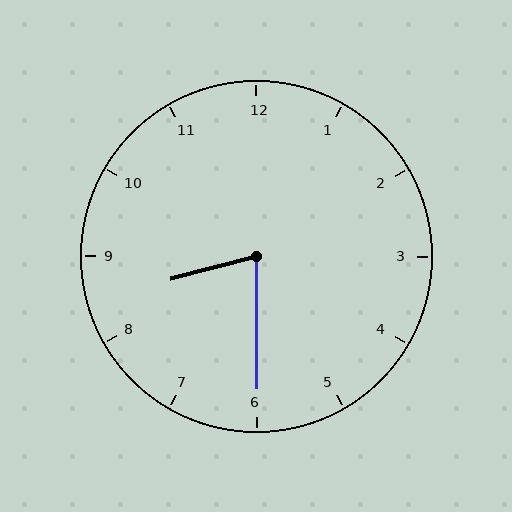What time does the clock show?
8:30.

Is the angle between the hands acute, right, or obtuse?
It is acute.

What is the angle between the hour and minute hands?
Approximately 75 degrees.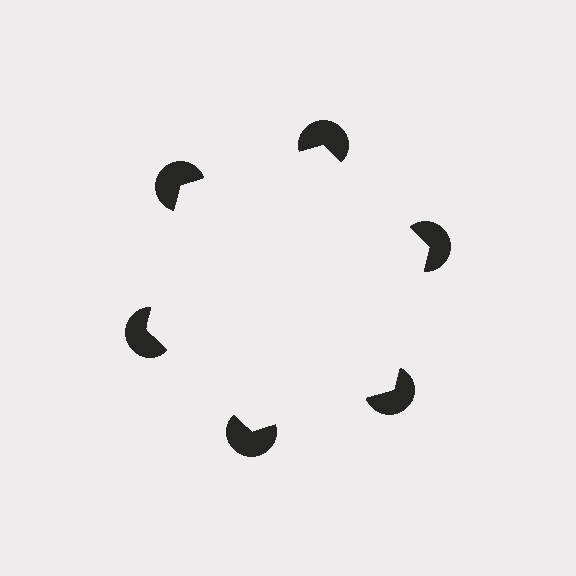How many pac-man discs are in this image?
There are 6 — one at each vertex of the illusory hexagon.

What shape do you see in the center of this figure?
An illusory hexagon — its edges are inferred from the aligned wedge cuts in the pac-man discs, not physically drawn.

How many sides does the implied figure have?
6 sides.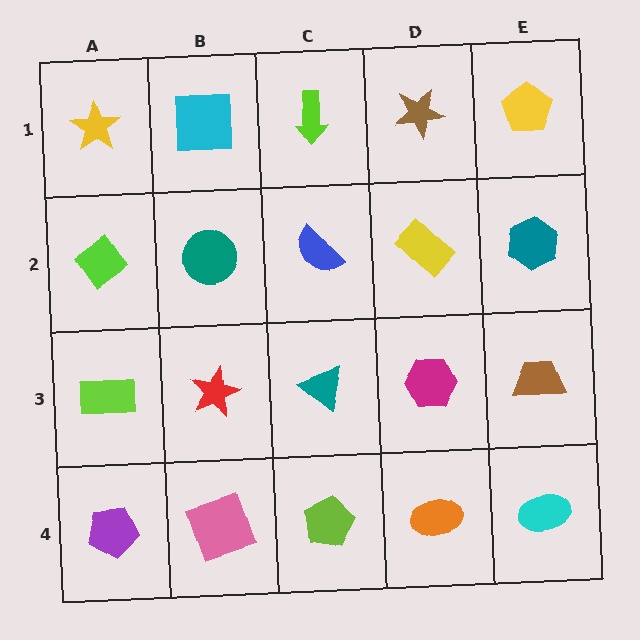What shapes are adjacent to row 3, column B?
A teal circle (row 2, column B), a pink square (row 4, column B), a lime rectangle (row 3, column A), a teal triangle (row 3, column C).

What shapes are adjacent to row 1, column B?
A teal circle (row 2, column B), a yellow star (row 1, column A), a lime arrow (row 1, column C).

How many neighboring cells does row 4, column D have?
3.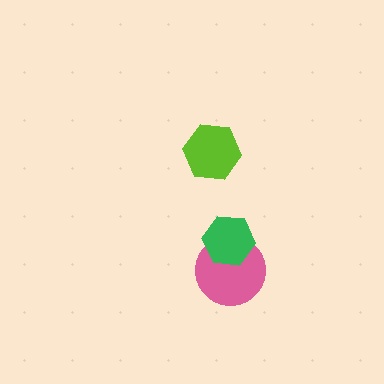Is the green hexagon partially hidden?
No, no other shape covers it.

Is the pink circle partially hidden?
Yes, it is partially covered by another shape.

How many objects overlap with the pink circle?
1 object overlaps with the pink circle.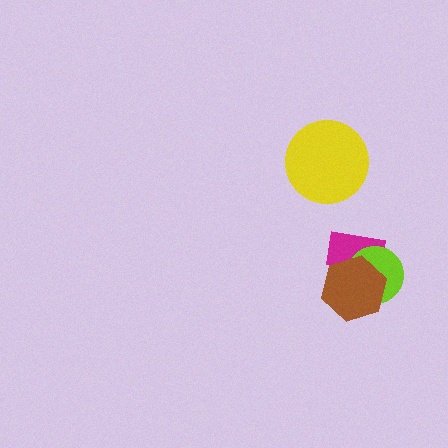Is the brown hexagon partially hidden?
No, no other shape covers it.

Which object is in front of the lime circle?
The brown hexagon is in front of the lime circle.